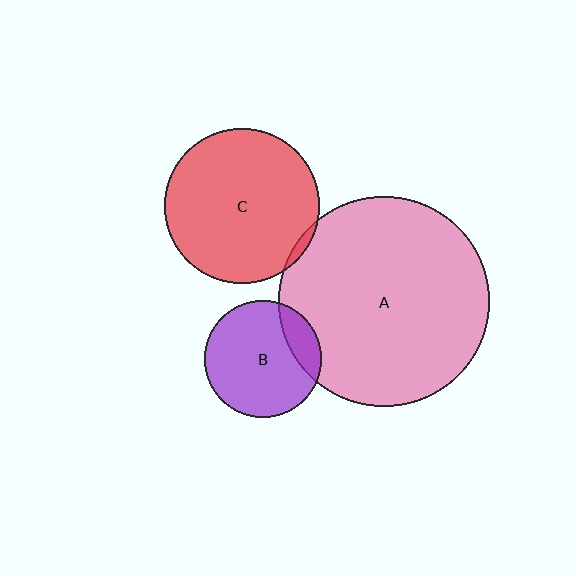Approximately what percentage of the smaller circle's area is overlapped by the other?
Approximately 15%.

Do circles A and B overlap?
Yes.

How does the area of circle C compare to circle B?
Approximately 1.7 times.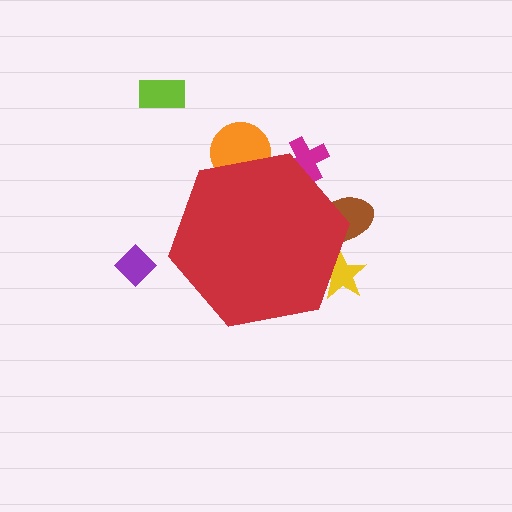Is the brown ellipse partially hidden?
Yes, the brown ellipse is partially hidden behind the red hexagon.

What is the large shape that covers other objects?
A red hexagon.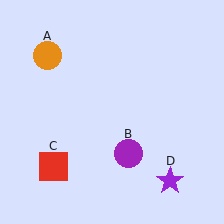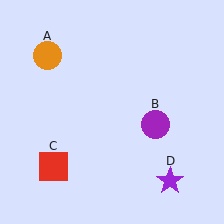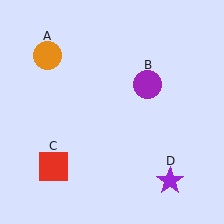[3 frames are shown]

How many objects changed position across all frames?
1 object changed position: purple circle (object B).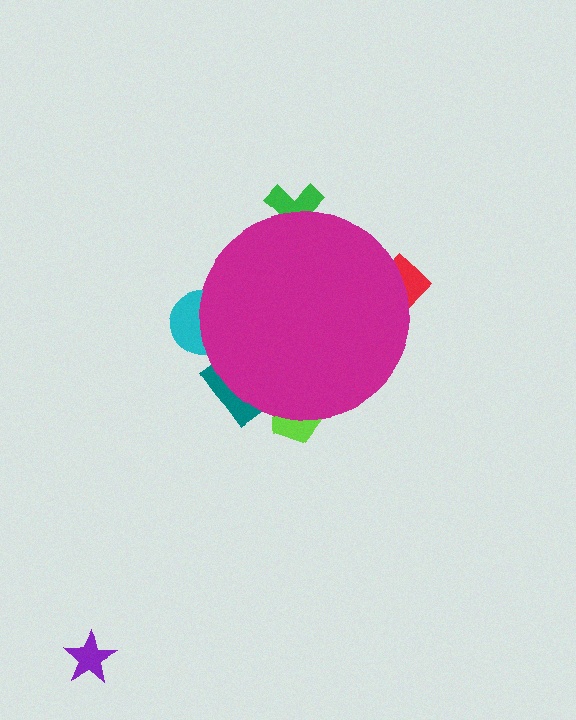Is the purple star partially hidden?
No, the purple star is fully visible.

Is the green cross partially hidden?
Yes, the green cross is partially hidden behind the magenta circle.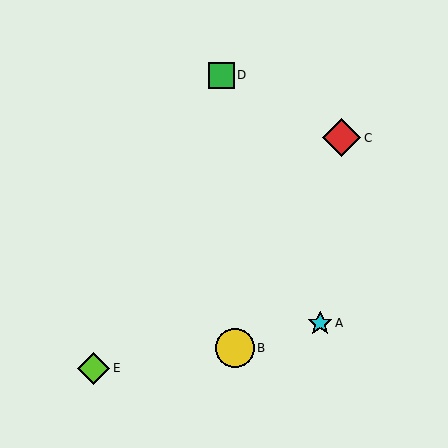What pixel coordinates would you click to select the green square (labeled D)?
Click at (222, 75) to select the green square D.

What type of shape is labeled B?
Shape B is a yellow circle.